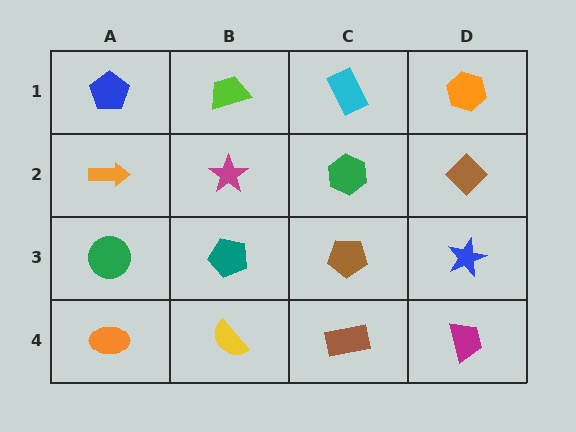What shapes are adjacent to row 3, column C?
A green hexagon (row 2, column C), a brown rectangle (row 4, column C), a teal pentagon (row 3, column B), a blue star (row 3, column D).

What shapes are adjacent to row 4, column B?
A teal pentagon (row 3, column B), an orange ellipse (row 4, column A), a brown rectangle (row 4, column C).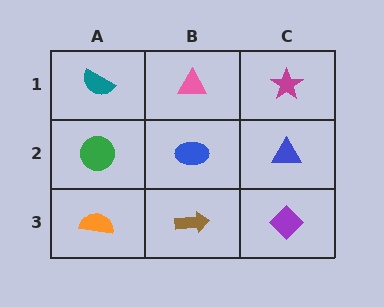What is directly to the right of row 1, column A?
A pink triangle.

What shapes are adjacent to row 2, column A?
A teal semicircle (row 1, column A), an orange semicircle (row 3, column A), a blue ellipse (row 2, column B).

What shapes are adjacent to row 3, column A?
A green circle (row 2, column A), a brown arrow (row 3, column B).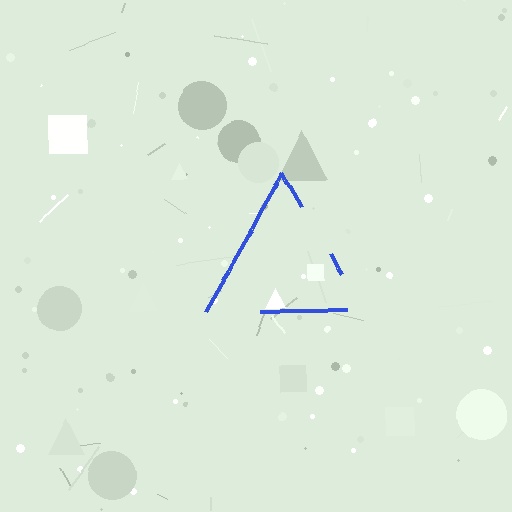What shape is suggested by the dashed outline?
The dashed outline suggests a triangle.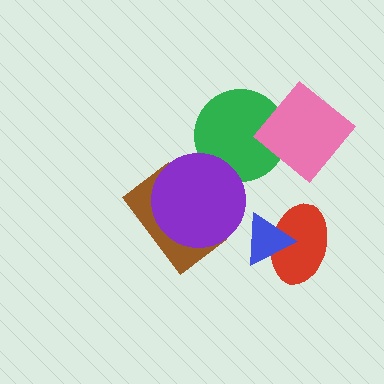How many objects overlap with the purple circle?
2 objects overlap with the purple circle.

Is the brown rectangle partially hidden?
Yes, it is partially covered by another shape.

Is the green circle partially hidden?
Yes, it is partially covered by another shape.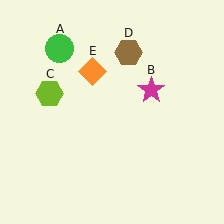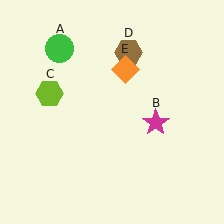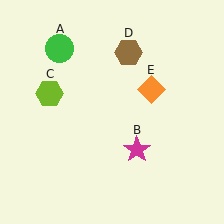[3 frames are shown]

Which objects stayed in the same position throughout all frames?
Green circle (object A) and lime hexagon (object C) and brown hexagon (object D) remained stationary.